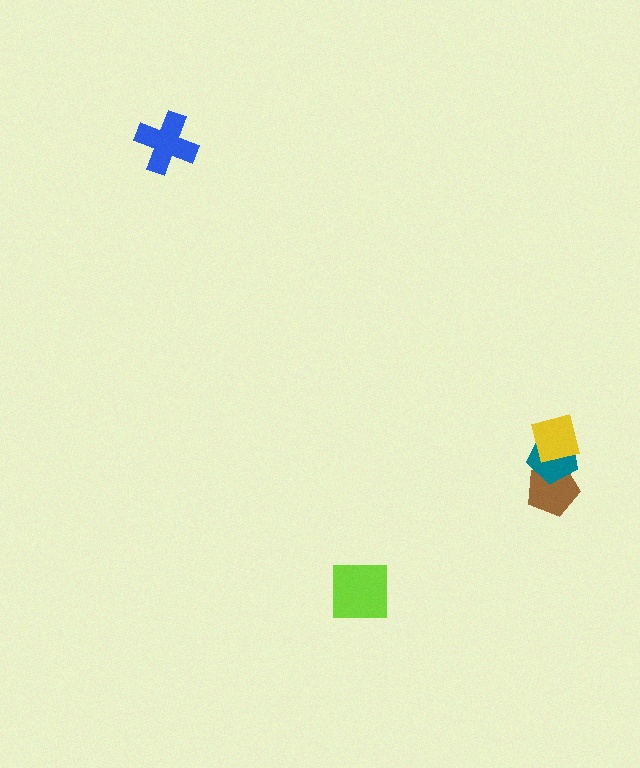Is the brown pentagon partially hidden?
Yes, it is partially covered by another shape.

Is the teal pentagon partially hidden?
Yes, it is partially covered by another shape.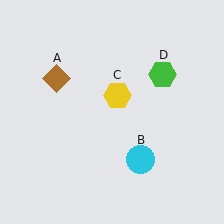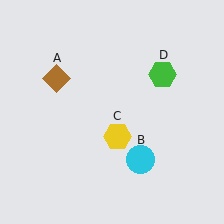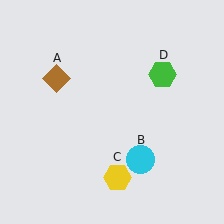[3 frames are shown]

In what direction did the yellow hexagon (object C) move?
The yellow hexagon (object C) moved down.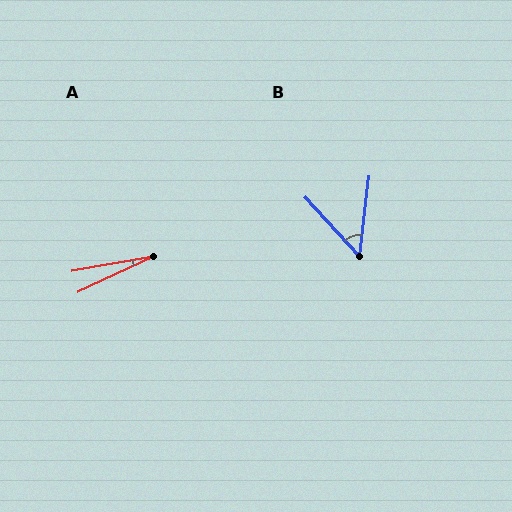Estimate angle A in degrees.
Approximately 15 degrees.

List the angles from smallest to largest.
A (15°), B (49°).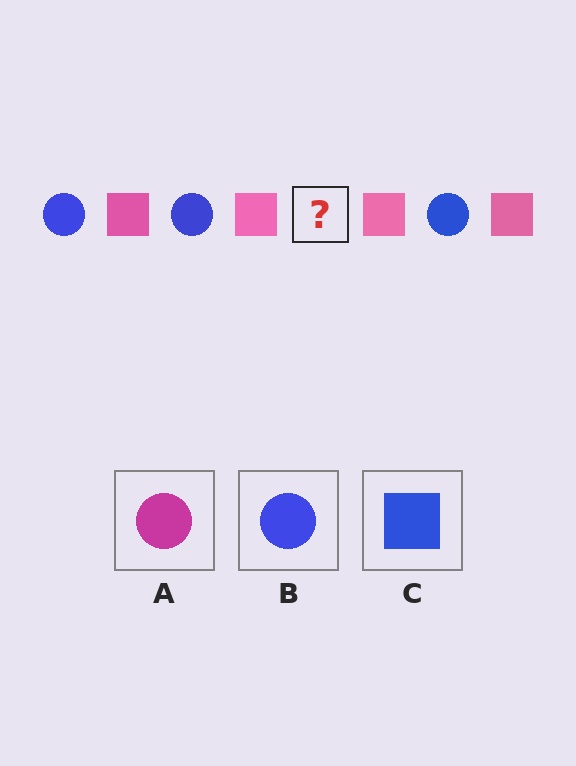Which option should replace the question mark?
Option B.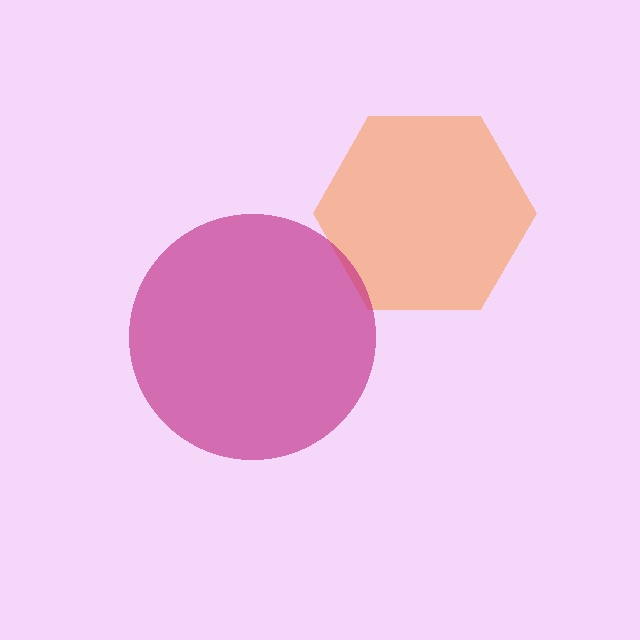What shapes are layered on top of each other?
The layered shapes are: an orange hexagon, a magenta circle.